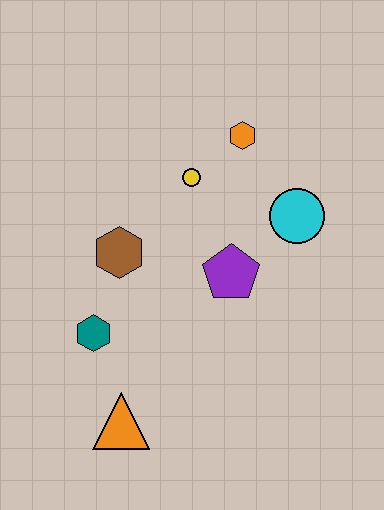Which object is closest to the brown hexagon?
The teal hexagon is closest to the brown hexagon.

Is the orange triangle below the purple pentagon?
Yes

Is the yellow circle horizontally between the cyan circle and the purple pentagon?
No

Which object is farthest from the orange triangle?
The orange hexagon is farthest from the orange triangle.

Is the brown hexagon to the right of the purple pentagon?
No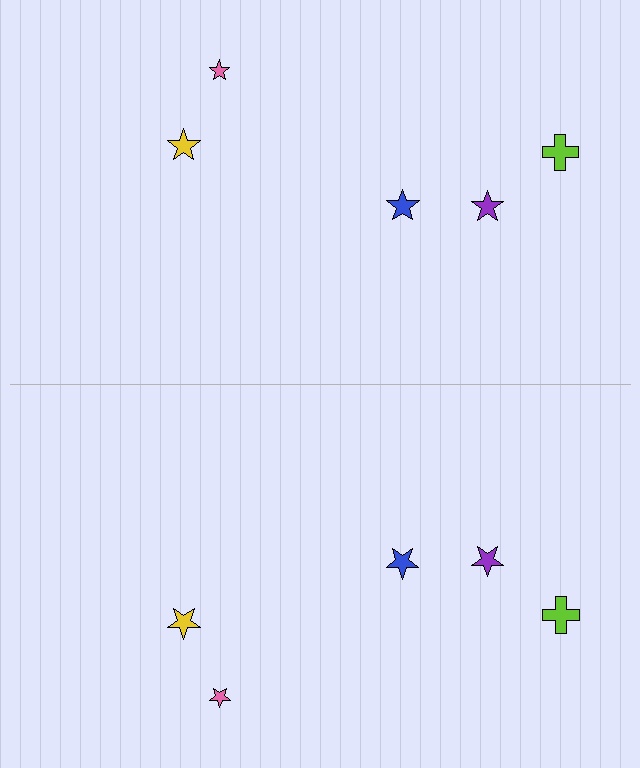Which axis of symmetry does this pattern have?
The pattern has a horizontal axis of symmetry running through the center of the image.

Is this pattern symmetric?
Yes, this pattern has bilateral (reflection) symmetry.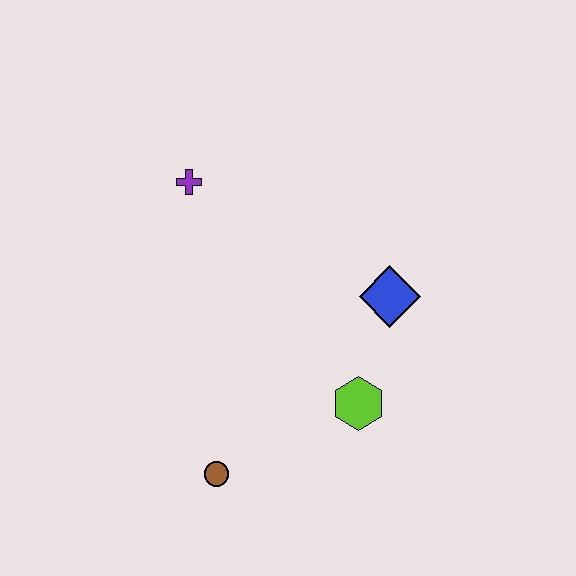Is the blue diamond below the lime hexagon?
No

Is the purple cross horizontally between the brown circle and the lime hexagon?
No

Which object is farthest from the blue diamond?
The brown circle is farthest from the blue diamond.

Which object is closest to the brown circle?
The lime hexagon is closest to the brown circle.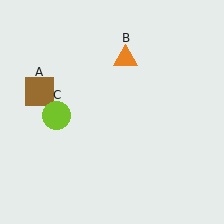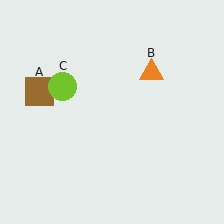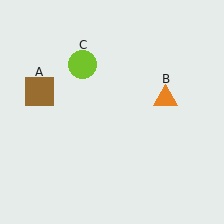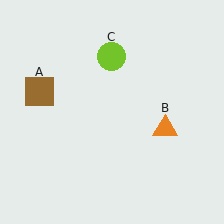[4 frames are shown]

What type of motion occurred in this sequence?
The orange triangle (object B), lime circle (object C) rotated clockwise around the center of the scene.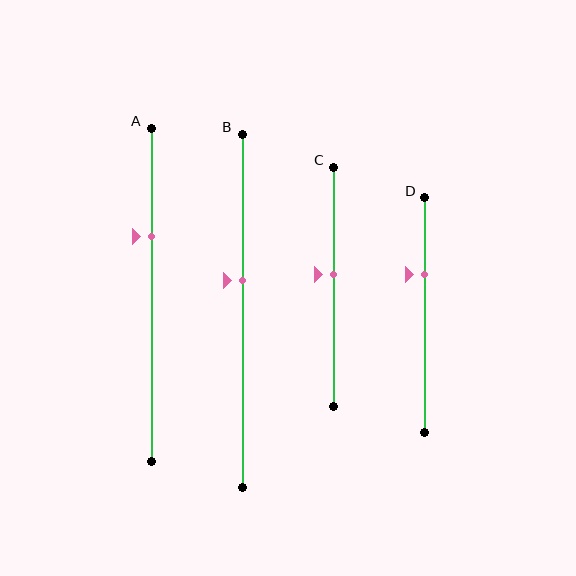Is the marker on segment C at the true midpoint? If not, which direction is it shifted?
No, the marker on segment C is shifted upward by about 5% of the segment length.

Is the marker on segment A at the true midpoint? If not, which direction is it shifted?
No, the marker on segment A is shifted upward by about 17% of the segment length.